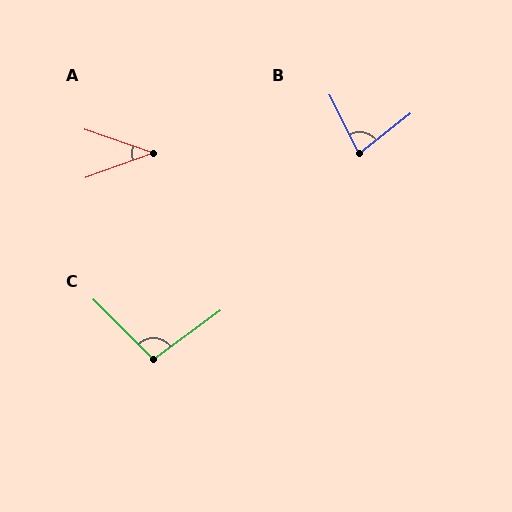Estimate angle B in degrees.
Approximately 78 degrees.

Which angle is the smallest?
A, at approximately 39 degrees.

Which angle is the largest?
C, at approximately 99 degrees.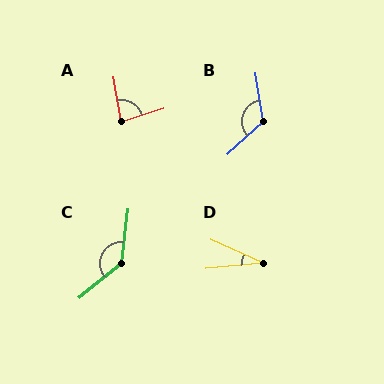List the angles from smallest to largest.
D (29°), A (81°), B (123°), C (136°).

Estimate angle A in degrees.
Approximately 81 degrees.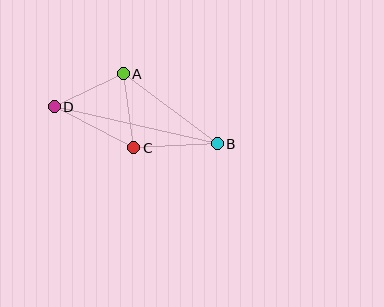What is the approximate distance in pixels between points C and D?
The distance between C and D is approximately 90 pixels.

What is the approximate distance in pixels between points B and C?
The distance between B and C is approximately 84 pixels.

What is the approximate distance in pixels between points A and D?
The distance between A and D is approximately 77 pixels.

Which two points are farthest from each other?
Points B and D are farthest from each other.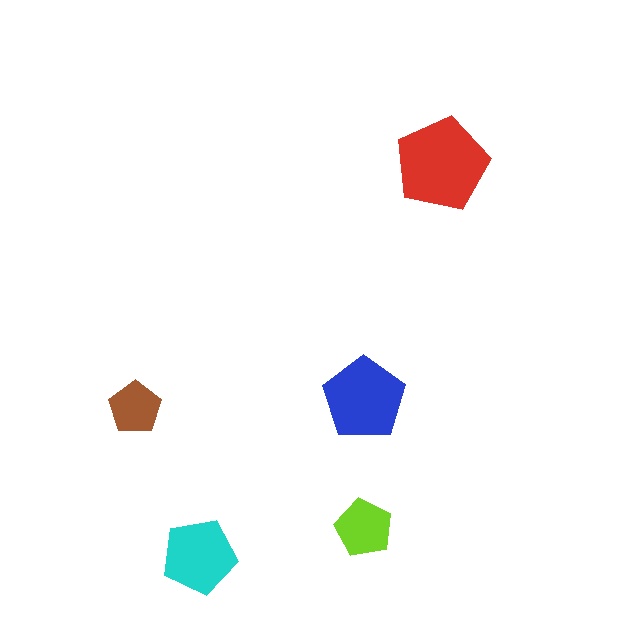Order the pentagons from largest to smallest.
the red one, the blue one, the cyan one, the lime one, the brown one.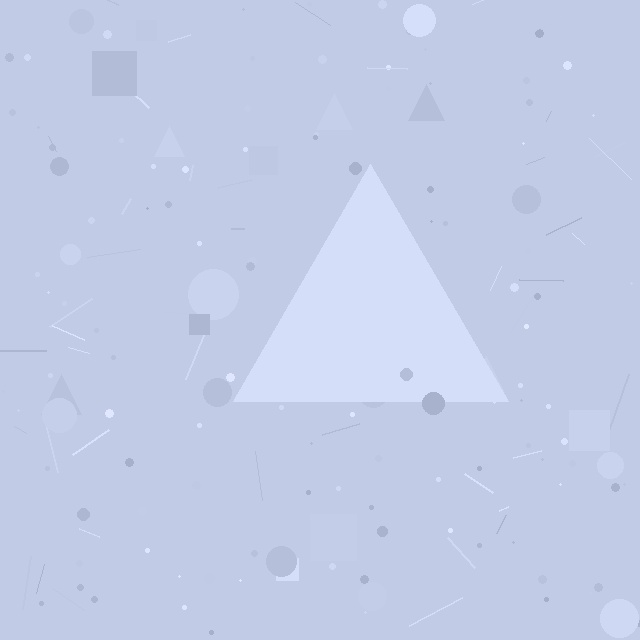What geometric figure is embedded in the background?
A triangle is embedded in the background.